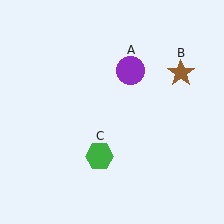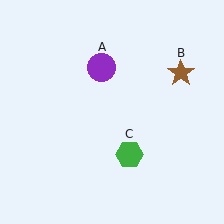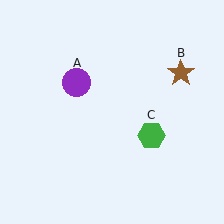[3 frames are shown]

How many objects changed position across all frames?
2 objects changed position: purple circle (object A), green hexagon (object C).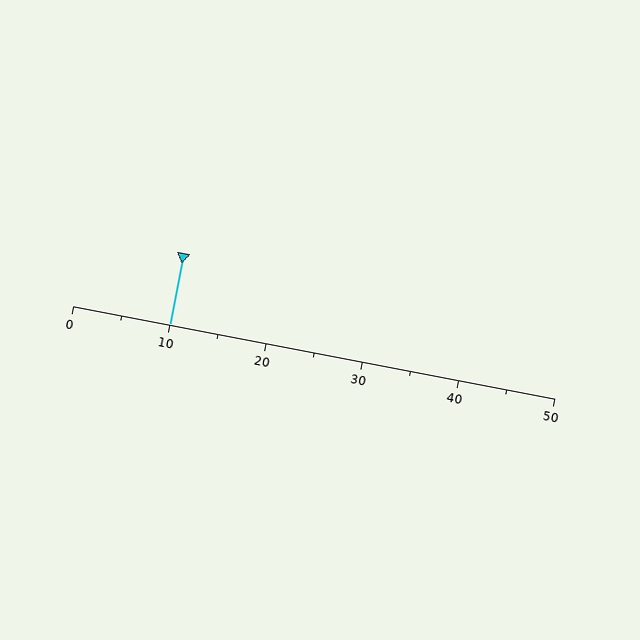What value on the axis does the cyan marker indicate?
The marker indicates approximately 10.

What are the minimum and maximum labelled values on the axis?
The axis runs from 0 to 50.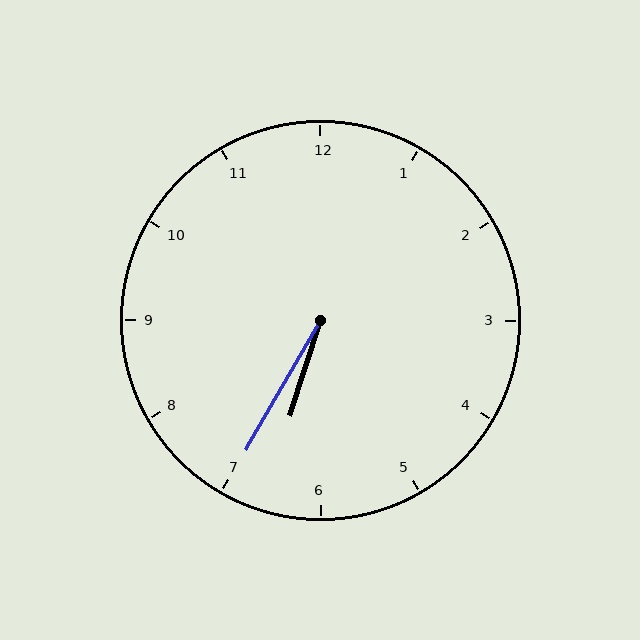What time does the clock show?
6:35.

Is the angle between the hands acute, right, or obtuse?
It is acute.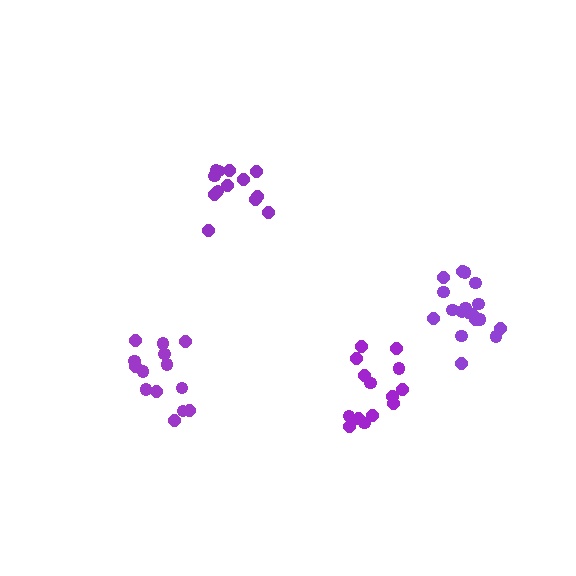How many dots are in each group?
Group 1: 14 dots, Group 2: 14 dots, Group 3: 18 dots, Group 4: 13 dots (59 total).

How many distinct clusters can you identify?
There are 4 distinct clusters.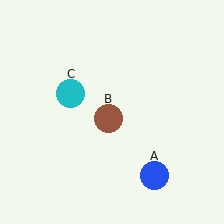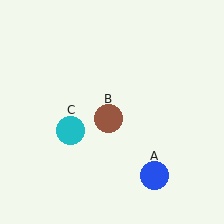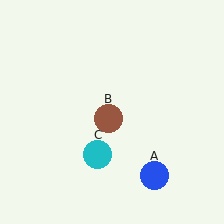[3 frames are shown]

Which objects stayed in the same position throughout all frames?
Blue circle (object A) and brown circle (object B) remained stationary.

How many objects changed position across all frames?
1 object changed position: cyan circle (object C).